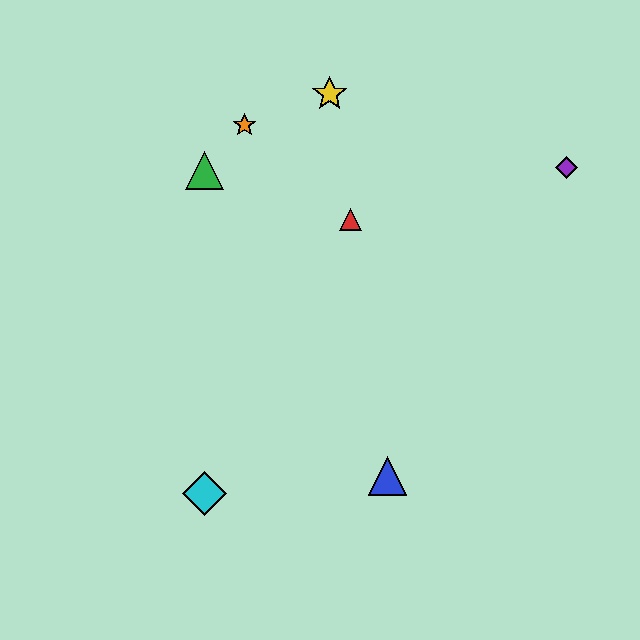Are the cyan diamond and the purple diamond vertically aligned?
No, the cyan diamond is at x≈205 and the purple diamond is at x≈566.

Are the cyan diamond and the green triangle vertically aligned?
Yes, both are at x≈205.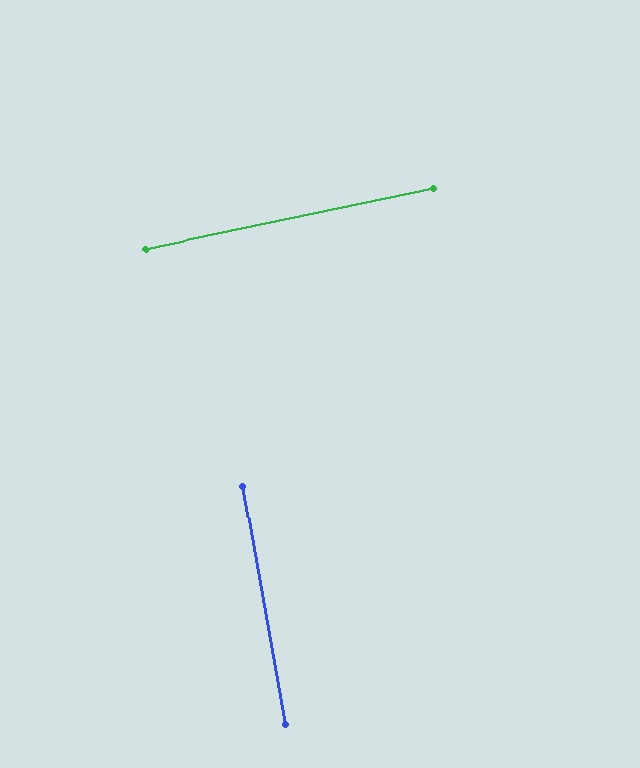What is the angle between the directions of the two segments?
Approximately 88 degrees.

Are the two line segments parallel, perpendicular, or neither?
Perpendicular — they meet at approximately 88°.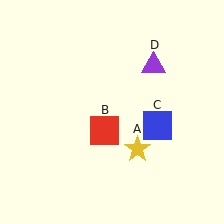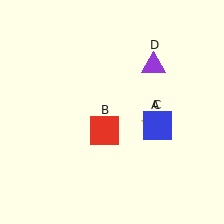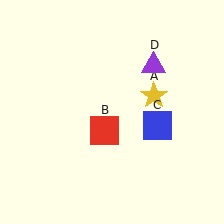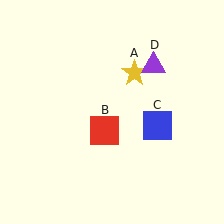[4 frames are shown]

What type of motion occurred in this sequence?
The yellow star (object A) rotated counterclockwise around the center of the scene.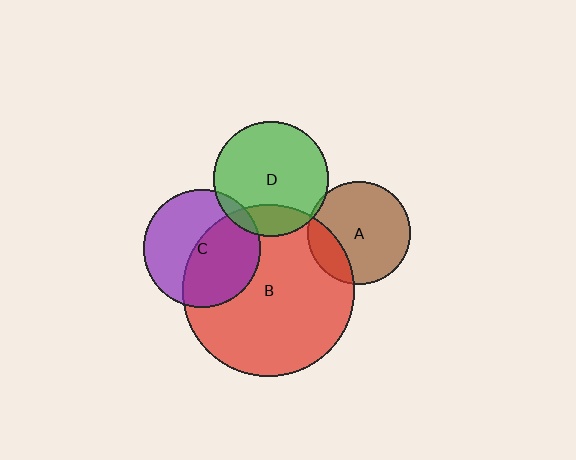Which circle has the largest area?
Circle B (red).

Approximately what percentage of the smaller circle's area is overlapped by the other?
Approximately 5%.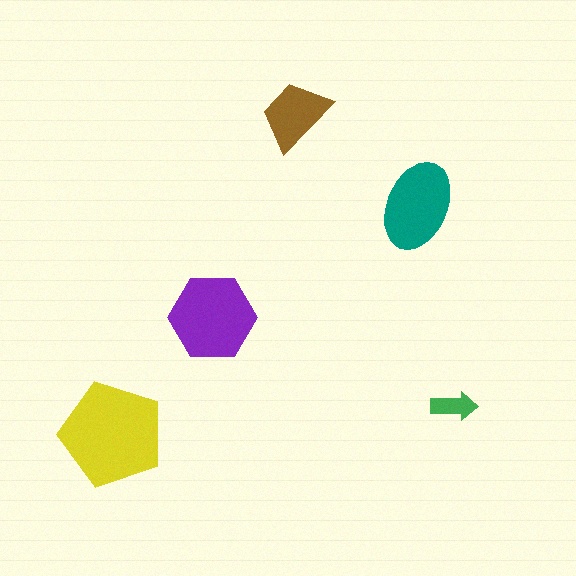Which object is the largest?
The yellow pentagon.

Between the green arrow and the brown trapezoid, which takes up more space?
The brown trapezoid.